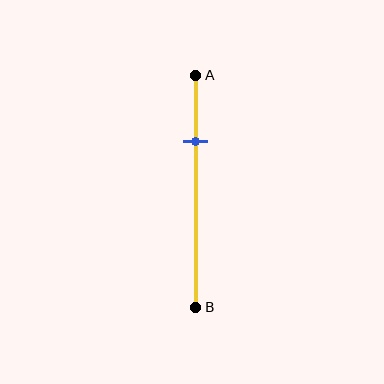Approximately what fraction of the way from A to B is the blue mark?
The blue mark is approximately 30% of the way from A to B.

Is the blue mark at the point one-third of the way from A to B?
No, the mark is at about 30% from A, not at the 33% one-third point.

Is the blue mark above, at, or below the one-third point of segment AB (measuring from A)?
The blue mark is above the one-third point of segment AB.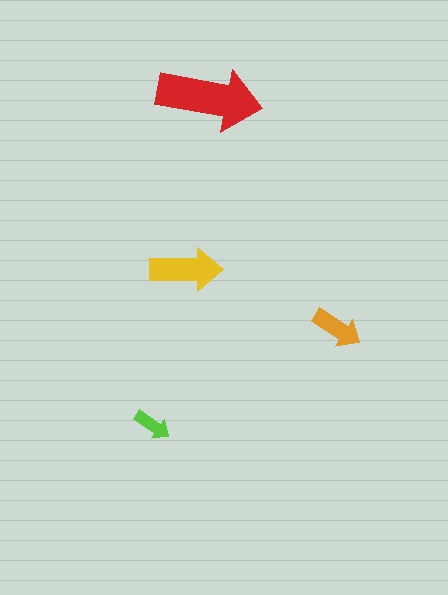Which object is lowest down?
The lime arrow is bottommost.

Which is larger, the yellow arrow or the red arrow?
The red one.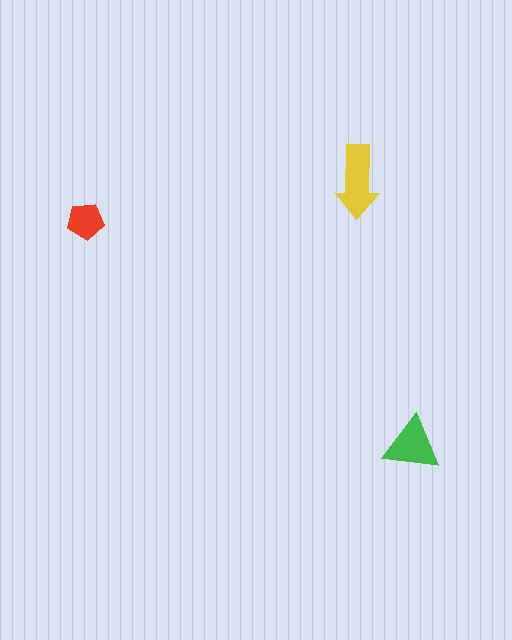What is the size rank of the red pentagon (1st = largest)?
3rd.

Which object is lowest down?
The green triangle is bottommost.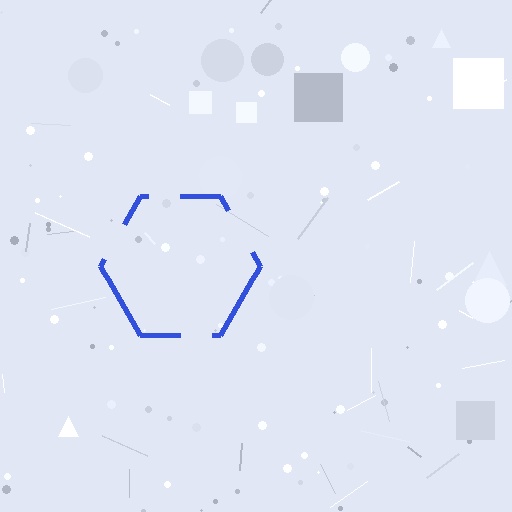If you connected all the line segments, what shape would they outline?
They would outline a hexagon.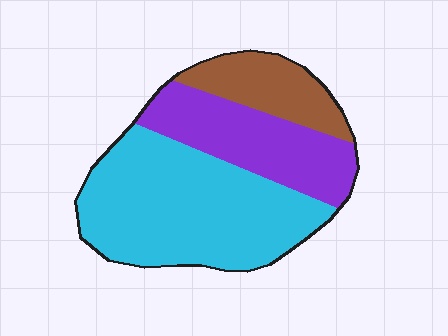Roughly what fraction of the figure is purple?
Purple covers 29% of the figure.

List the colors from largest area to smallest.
From largest to smallest: cyan, purple, brown.